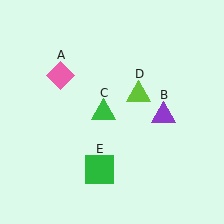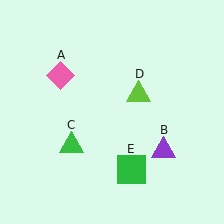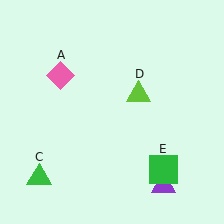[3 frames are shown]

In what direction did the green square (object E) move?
The green square (object E) moved right.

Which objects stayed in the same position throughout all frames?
Pink diamond (object A) and lime triangle (object D) remained stationary.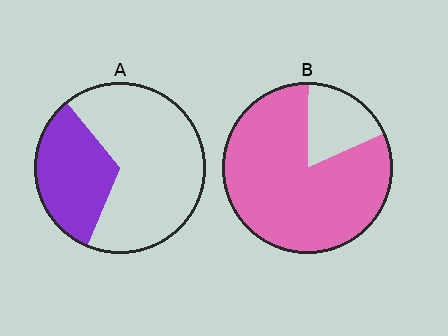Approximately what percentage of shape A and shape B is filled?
A is approximately 35% and B is approximately 80%.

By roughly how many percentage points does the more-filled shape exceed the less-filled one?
By roughly 50 percentage points (B over A).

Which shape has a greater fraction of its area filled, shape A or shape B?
Shape B.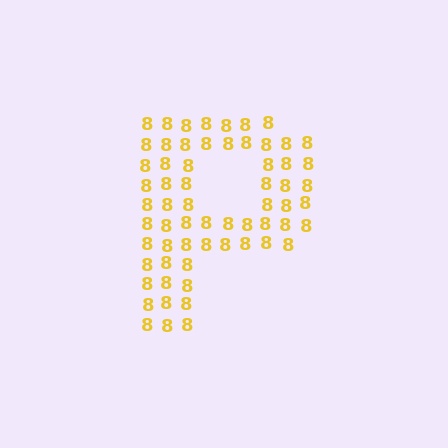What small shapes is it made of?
It is made of small digit 8's.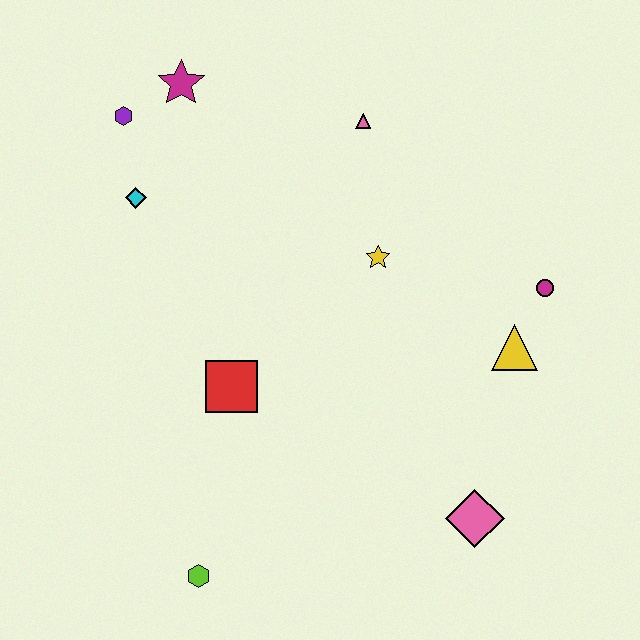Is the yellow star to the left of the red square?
No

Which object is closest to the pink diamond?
The yellow triangle is closest to the pink diamond.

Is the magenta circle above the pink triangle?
No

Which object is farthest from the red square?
The magenta circle is farthest from the red square.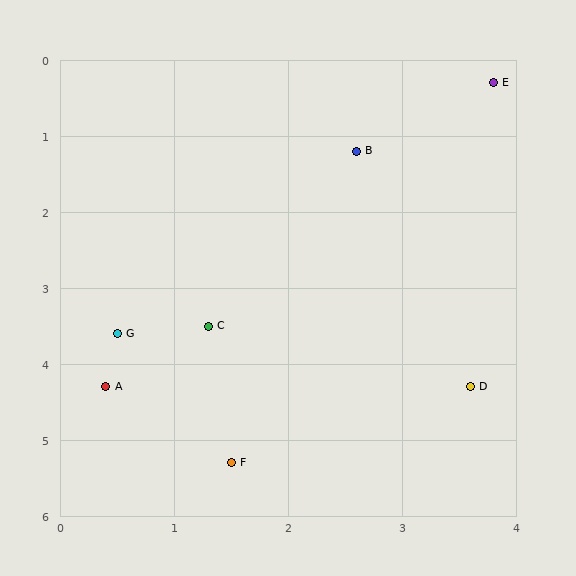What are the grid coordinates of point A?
Point A is at approximately (0.4, 4.3).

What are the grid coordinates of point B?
Point B is at approximately (2.6, 1.2).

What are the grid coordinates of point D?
Point D is at approximately (3.6, 4.3).